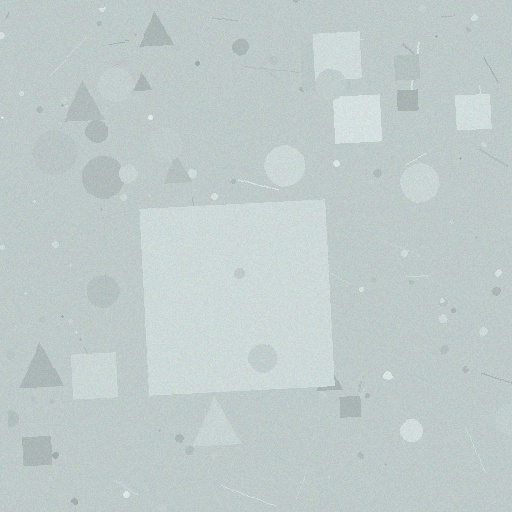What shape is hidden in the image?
A square is hidden in the image.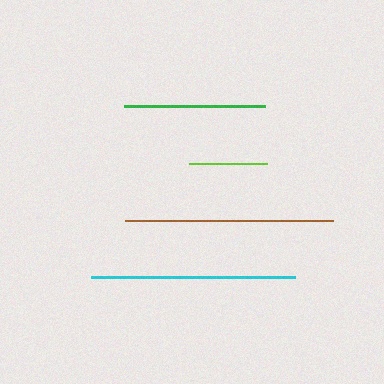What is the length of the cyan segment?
The cyan segment is approximately 204 pixels long.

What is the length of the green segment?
The green segment is approximately 141 pixels long.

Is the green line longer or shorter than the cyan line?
The cyan line is longer than the green line.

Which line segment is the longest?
The brown line is the longest at approximately 208 pixels.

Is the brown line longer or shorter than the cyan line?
The brown line is longer than the cyan line.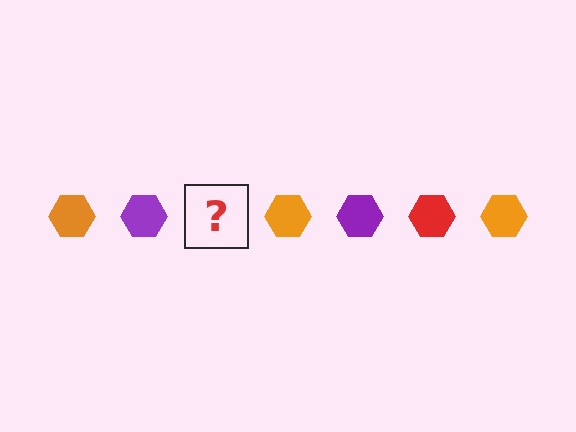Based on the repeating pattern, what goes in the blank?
The blank should be a red hexagon.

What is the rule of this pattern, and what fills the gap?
The rule is that the pattern cycles through orange, purple, red hexagons. The gap should be filled with a red hexagon.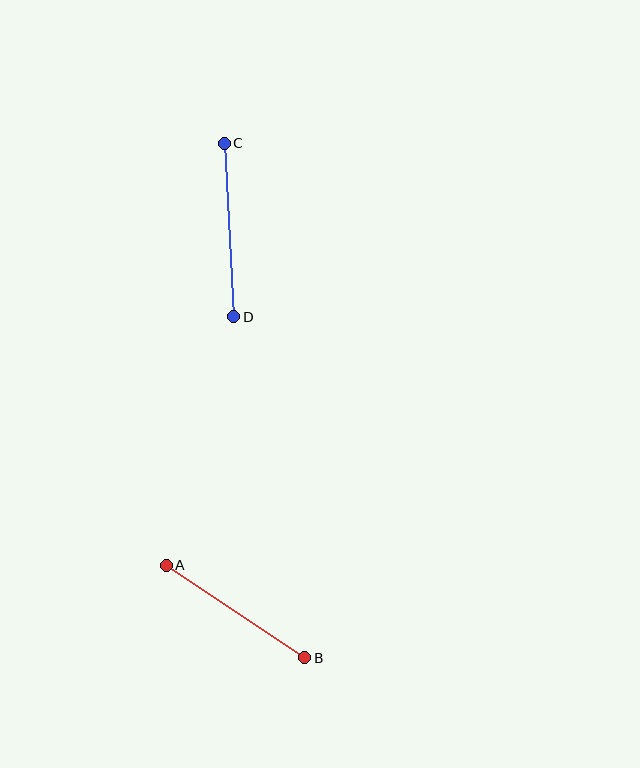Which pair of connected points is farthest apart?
Points C and D are farthest apart.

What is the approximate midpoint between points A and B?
The midpoint is at approximately (235, 611) pixels.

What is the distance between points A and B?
The distance is approximately 166 pixels.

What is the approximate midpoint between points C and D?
The midpoint is at approximately (229, 230) pixels.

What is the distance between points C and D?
The distance is approximately 174 pixels.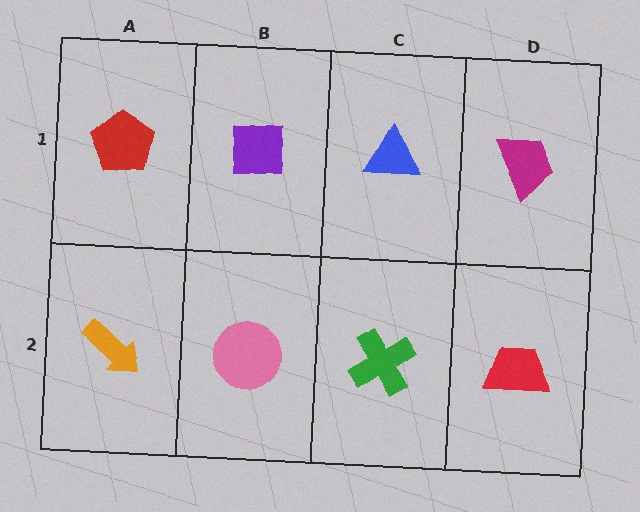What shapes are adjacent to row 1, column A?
An orange arrow (row 2, column A), a purple square (row 1, column B).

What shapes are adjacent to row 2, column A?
A red pentagon (row 1, column A), a pink circle (row 2, column B).